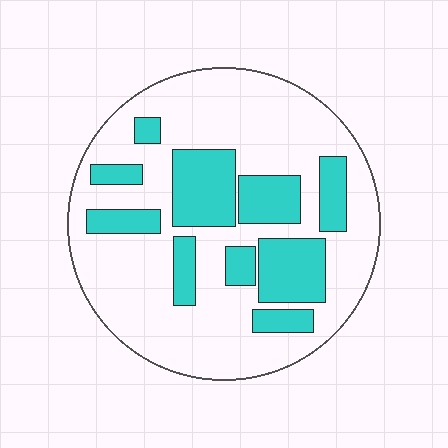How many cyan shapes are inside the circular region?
10.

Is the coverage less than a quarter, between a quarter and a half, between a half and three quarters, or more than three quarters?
Between a quarter and a half.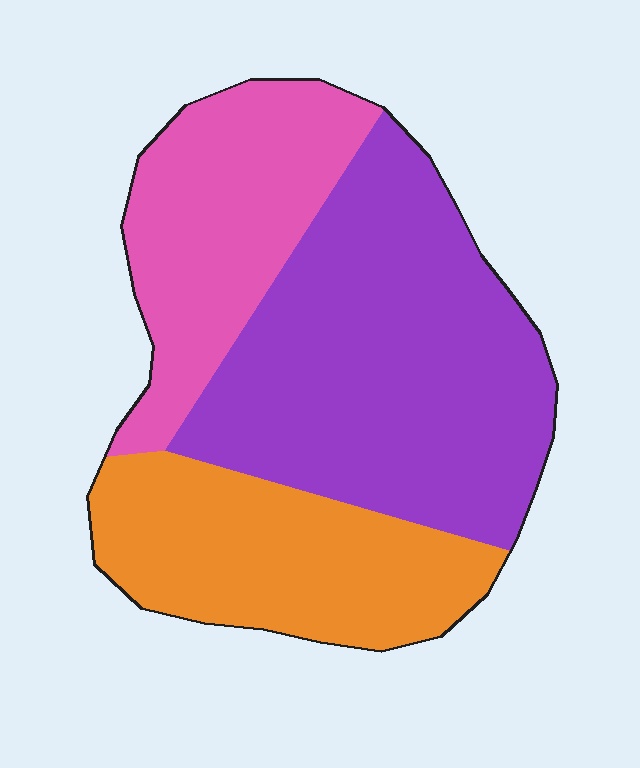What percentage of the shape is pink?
Pink takes up between a quarter and a half of the shape.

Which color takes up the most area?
Purple, at roughly 45%.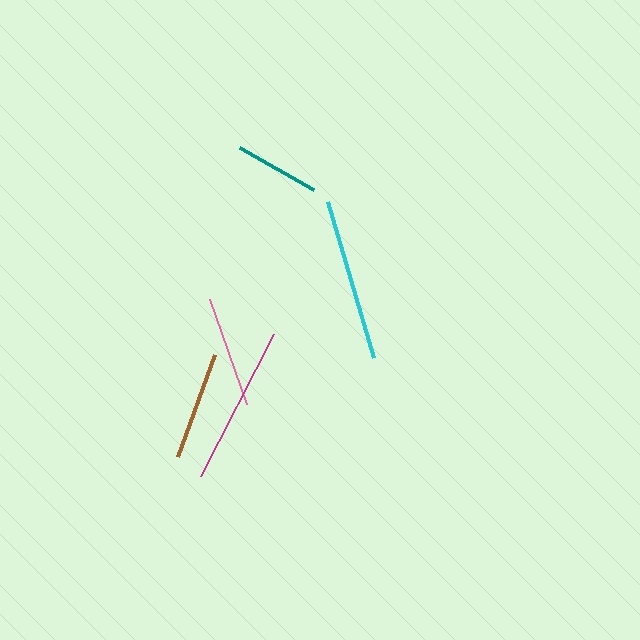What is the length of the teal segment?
The teal segment is approximately 85 pixels long.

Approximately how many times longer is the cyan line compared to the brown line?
The cyan line is approximately 1.5 times the length of the brown line.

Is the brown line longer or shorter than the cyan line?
The cyan line is longer than the brown line.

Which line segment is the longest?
The cyan line is the longest at approximately 162 pixels.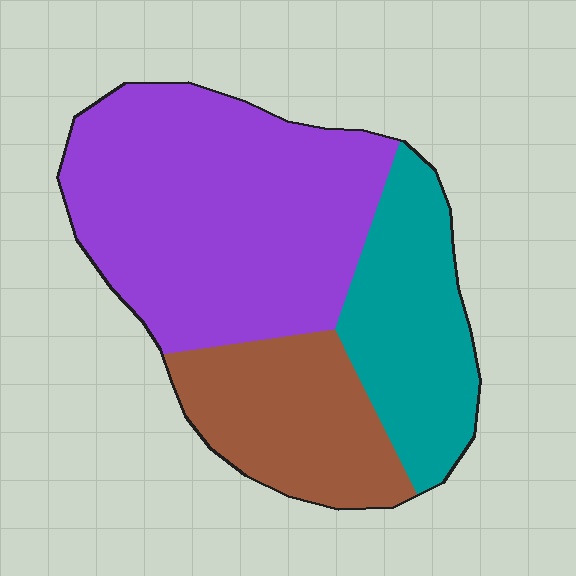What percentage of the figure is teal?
Teal takes up between a sixth and a third of the figure.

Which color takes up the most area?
Purple, at roughly 55%.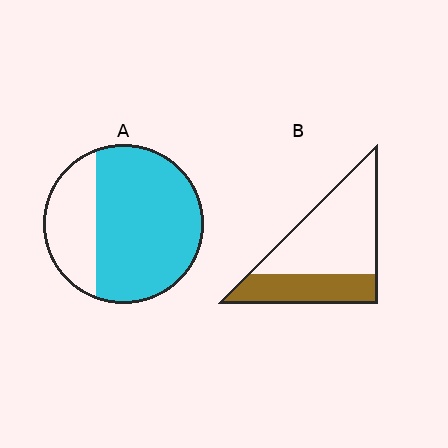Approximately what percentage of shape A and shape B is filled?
A is approximately 70% and B is approximately 35%.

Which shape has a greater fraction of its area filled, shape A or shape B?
Shape A.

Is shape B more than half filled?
No.